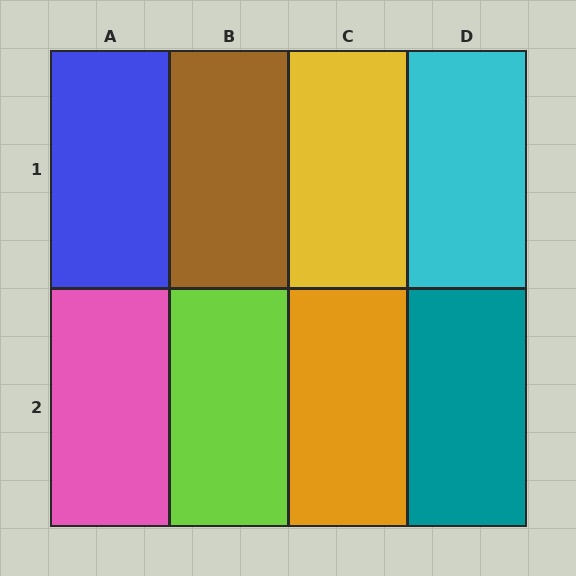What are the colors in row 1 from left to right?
Blue, brown, yellow, cyan.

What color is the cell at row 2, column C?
Orange.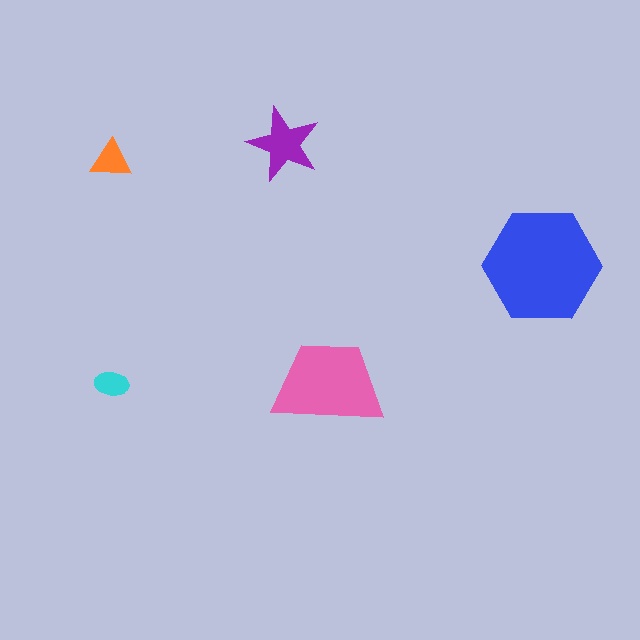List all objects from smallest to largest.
The cyan ellipse, the orange triangle, the purple star, the pink trapezoid, the blue hexagon.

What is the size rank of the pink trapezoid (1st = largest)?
2nd.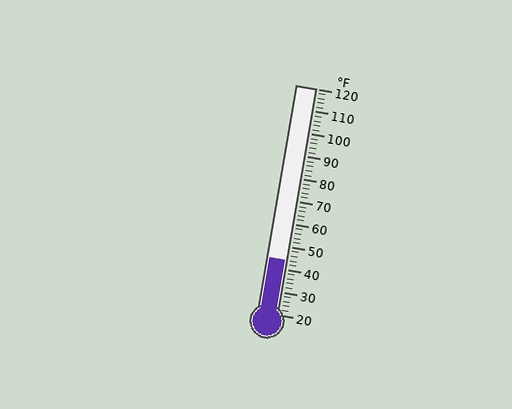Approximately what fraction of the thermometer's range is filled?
The thermometer is filled to approximately 25% of its range.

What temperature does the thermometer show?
The thermometer shows approximately 44°F.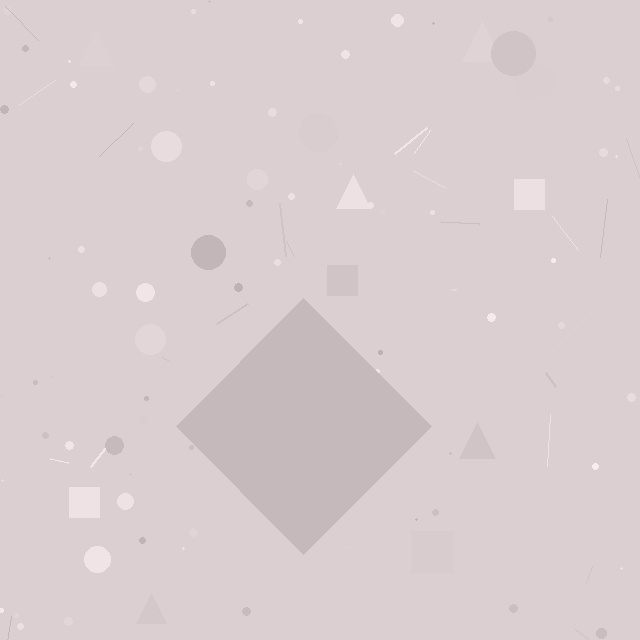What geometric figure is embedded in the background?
A diamond is embedded in the background.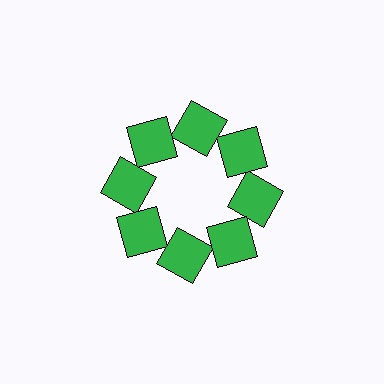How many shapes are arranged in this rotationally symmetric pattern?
There are 8 shapes, arranged in 8 groups of 1.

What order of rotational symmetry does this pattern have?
This pattern has 8-fold rotational symmetry.